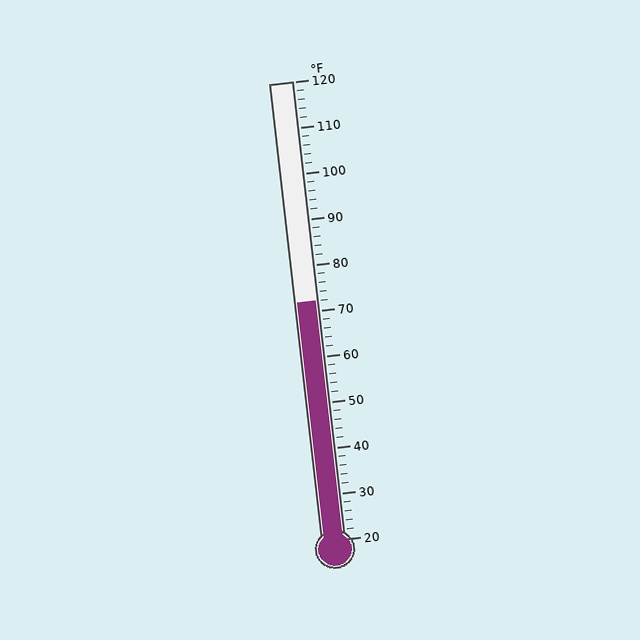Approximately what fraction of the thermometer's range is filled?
The thermometer is filled to approximately 50% of its range.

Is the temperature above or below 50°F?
The temperature is above 50°F.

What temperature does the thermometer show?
The thermometer shows approximately 72°F.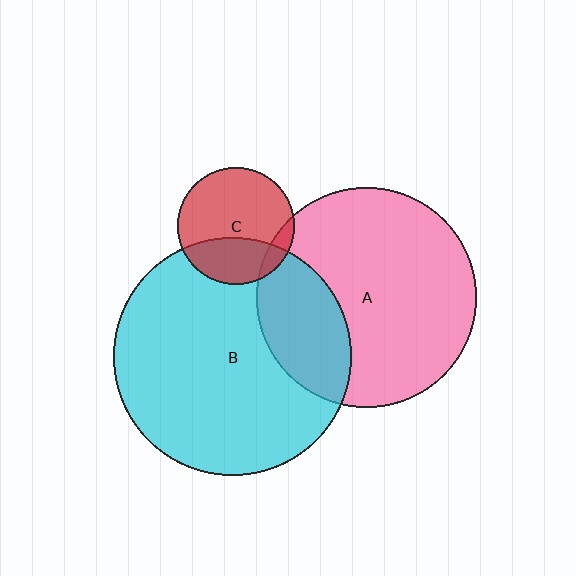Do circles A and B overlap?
Yes.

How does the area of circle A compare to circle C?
Approximately 3.5 times.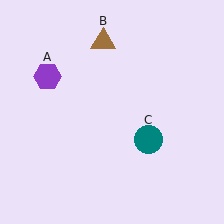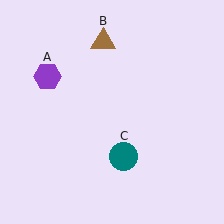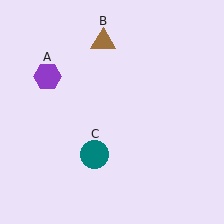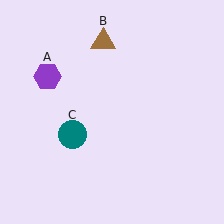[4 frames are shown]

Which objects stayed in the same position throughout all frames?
Purple hexagon (object A) and brown triangle (object B) remained stationary.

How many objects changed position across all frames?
1 object changed position: teal circle (object C).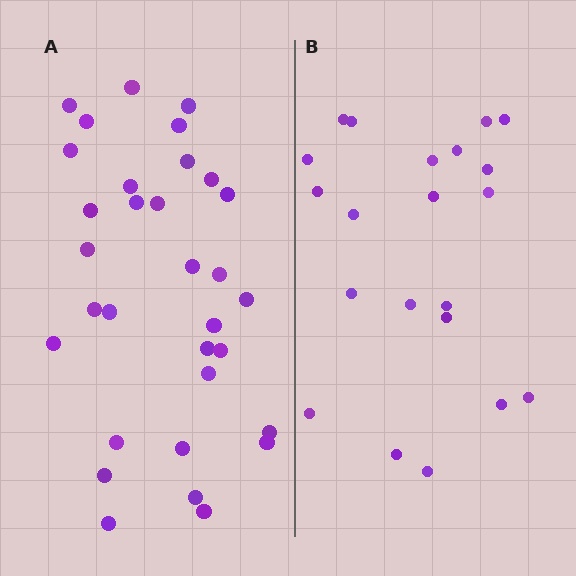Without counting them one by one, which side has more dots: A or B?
Region A (the left region) has more dots.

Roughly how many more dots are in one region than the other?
Region A has roughly 12 or so more dots than region B.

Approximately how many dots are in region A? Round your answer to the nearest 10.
About 30 dots. (The exact count is 32, which rounds to 30.)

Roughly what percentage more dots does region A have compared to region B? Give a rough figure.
About 50% more.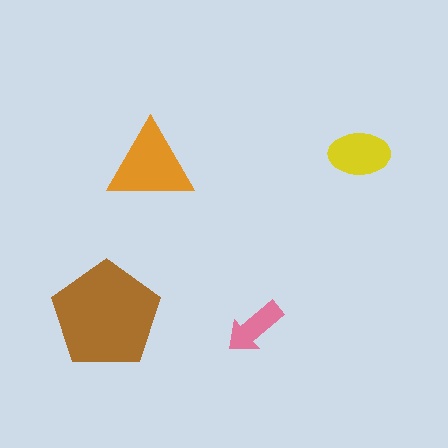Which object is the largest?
The brown pentagon.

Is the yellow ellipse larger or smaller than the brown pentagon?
Smaller.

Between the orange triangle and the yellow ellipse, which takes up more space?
The orange triangle.